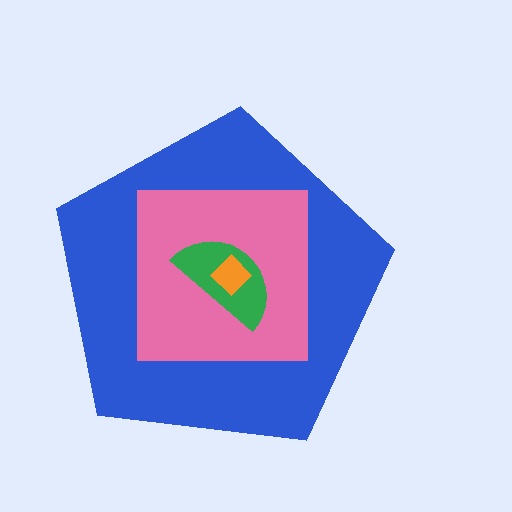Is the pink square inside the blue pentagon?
Yes.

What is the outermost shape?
The blue pentagon.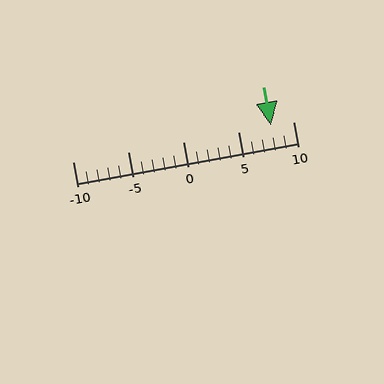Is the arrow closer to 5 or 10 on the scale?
The arrow is closer to 10.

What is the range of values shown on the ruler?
The ruler shows values from -10 to 10.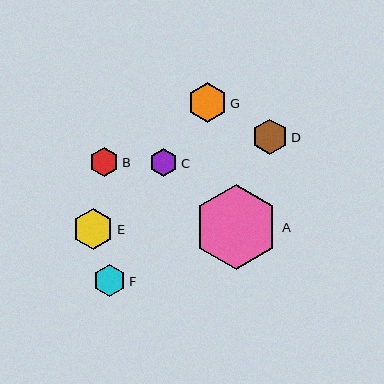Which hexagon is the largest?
Hexagon A is the largest with a size of approximately 85 pixels.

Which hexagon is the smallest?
Hexagon C is the smallest with a size of approximately 28 pixels.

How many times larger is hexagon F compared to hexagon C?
Hexagon F is approximately 1.2 times the size of hexagon C.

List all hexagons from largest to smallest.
From largest to smallest: A, E, G, D, F, B, C.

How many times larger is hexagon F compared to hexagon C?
Hexagon F is approximately 1.2 times the size of hexagon C.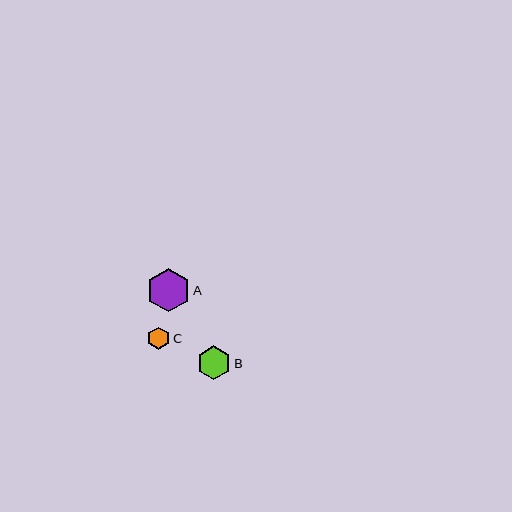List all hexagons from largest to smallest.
From largest to smallest: A, B, C.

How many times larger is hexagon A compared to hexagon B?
Hexagon A is approximately 1.3 times the size of hexagon B.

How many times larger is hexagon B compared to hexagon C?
Hexagon B is approximately 1.5 times the size of hexagon C.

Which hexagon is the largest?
Hexagon A is the largest with a size of approximately 43 pixels.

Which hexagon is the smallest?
Hexagon C is the smallest with a size of approximately 22 pixels.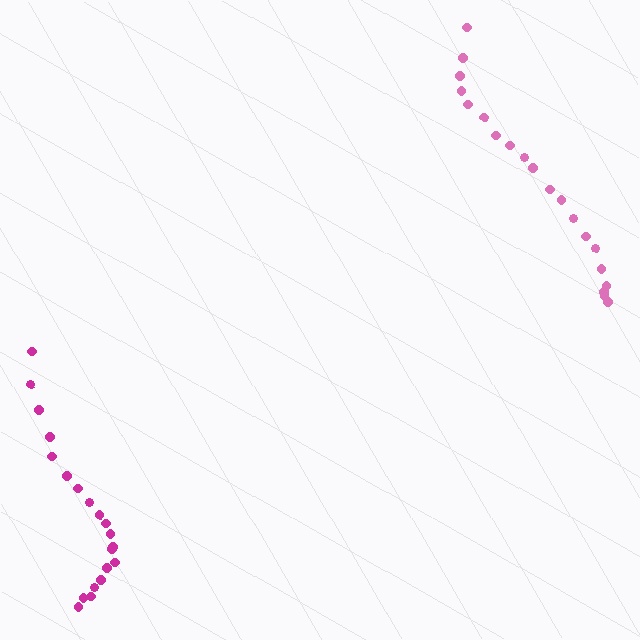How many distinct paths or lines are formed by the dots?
There are 2 distinct paths.